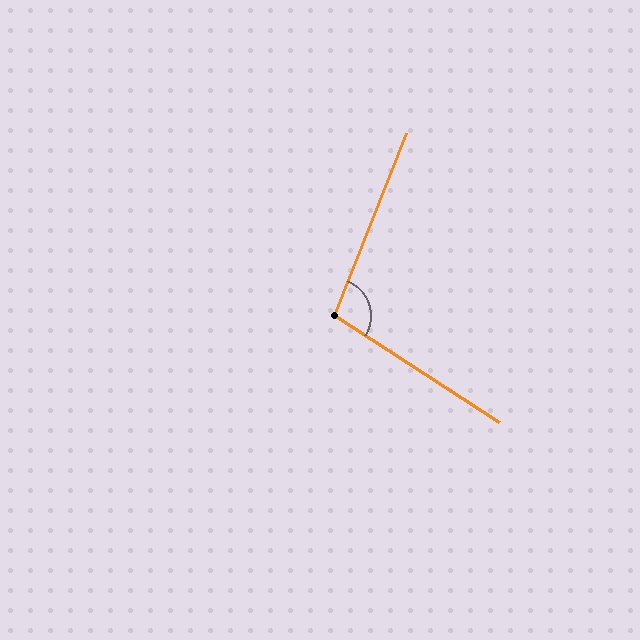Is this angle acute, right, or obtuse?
It is obtuse.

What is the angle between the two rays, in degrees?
Approximately 101 degrees.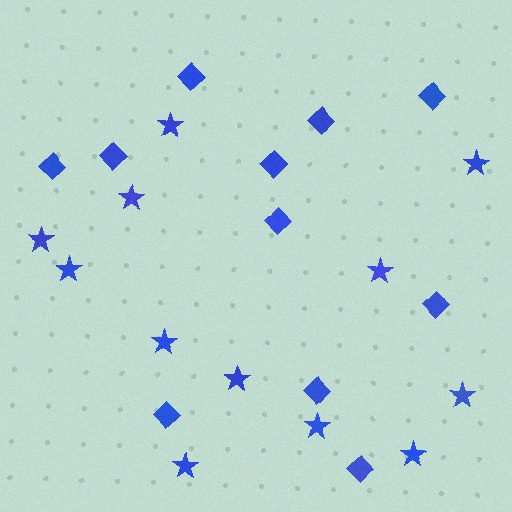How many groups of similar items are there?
There are 2 groups: one group of diamonds (11) and one group of stars (12).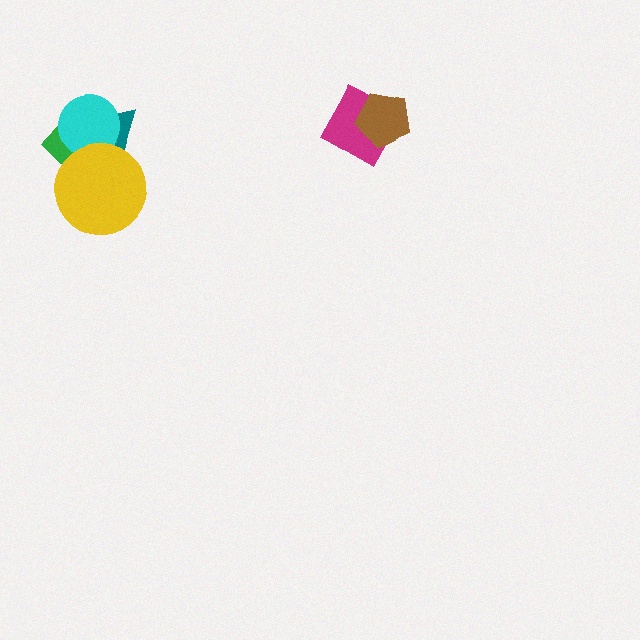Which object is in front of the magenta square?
The brown pentagon is in front of the magenta square.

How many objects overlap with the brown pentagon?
1 object overlaps with the brown pentagon.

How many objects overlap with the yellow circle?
3 objects overlap with the yellow circle.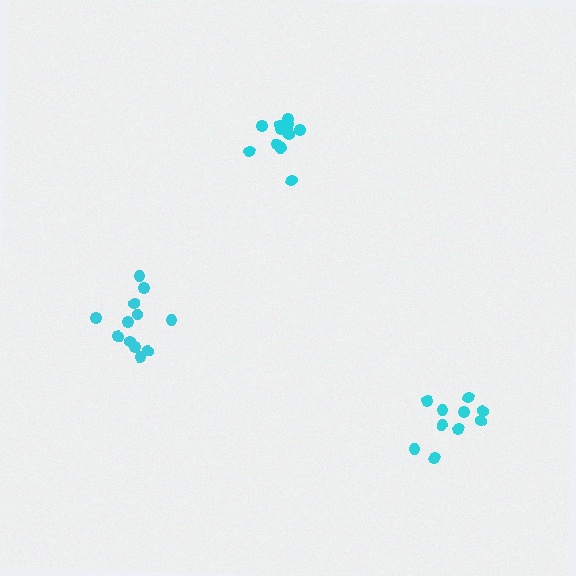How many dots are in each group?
Group 1: 12 dots, Group 2: 12 dots, Group 3: 10 dots (34 total).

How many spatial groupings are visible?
There are 3 spatial groupings.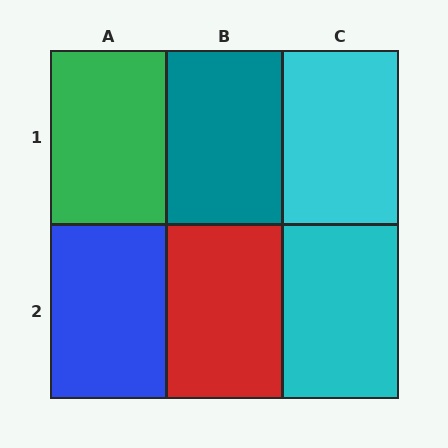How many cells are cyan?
2 cells are cyan.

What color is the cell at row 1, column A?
Green.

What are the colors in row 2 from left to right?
Blue, red, cyan.